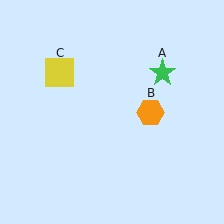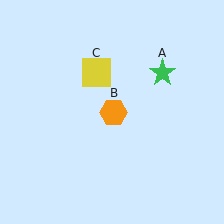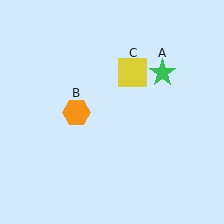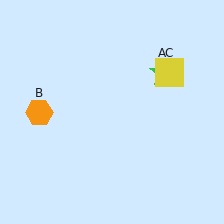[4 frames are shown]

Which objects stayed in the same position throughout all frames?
Green star (object A) remained stationary.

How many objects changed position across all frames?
2 objects changed position: orange hexagon (object B), yellow square (object C).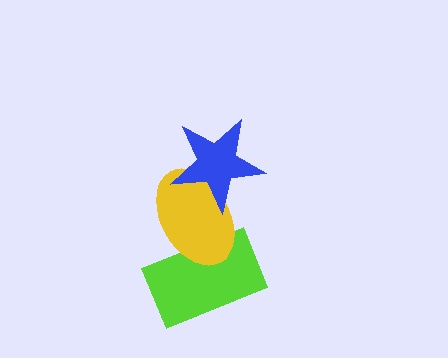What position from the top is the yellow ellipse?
The yellow ellipse is 2nd from the top.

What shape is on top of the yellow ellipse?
The blue star is on top of the yellow ellipse.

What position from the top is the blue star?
The blue star is 1st from the top.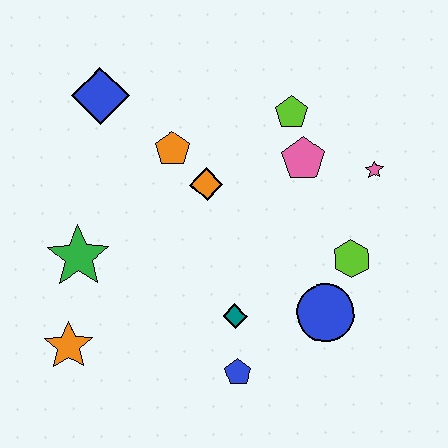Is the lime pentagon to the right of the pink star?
No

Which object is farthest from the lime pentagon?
The orange star is farthest from the lime pentagon.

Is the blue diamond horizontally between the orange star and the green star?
No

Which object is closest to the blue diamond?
The orange pentagon is closest to the blue diamond.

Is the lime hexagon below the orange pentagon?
Yes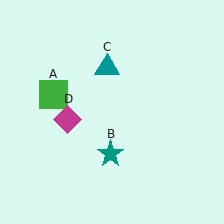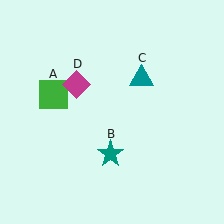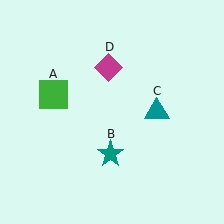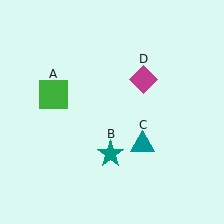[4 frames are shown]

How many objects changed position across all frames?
2 objects changed position: teal triangle (object C), magenta diamond (object D).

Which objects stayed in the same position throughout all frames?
Green square (object A) and teal star (object B) remained stationary.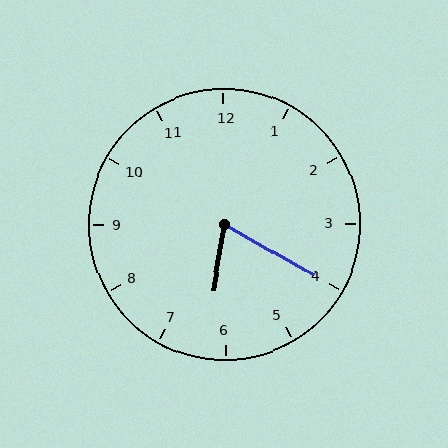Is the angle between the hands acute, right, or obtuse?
It is acute.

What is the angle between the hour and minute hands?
Approximately 70 degrees.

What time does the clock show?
6:20.